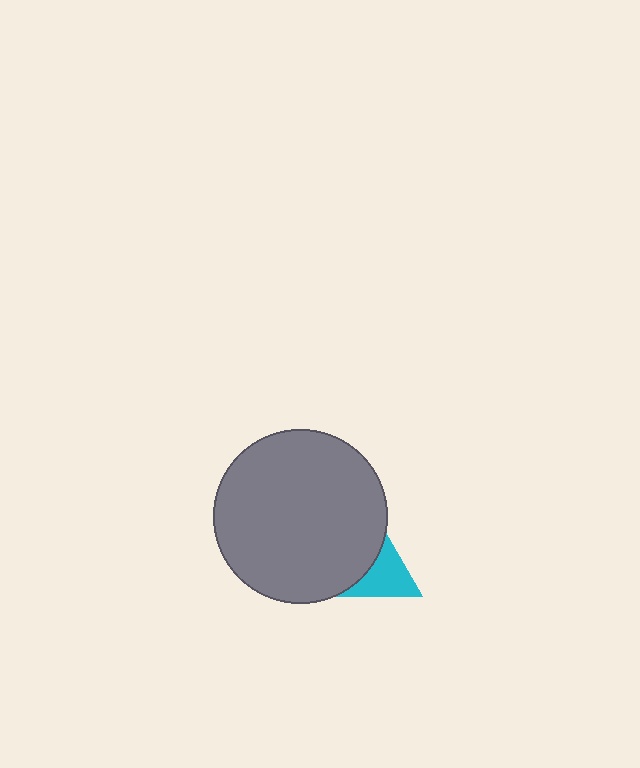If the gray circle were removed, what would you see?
You would see the complete cyan triangle.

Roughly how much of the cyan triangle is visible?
A small part of it is visible (roughly 32%).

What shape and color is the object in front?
The object in front is a gray circle.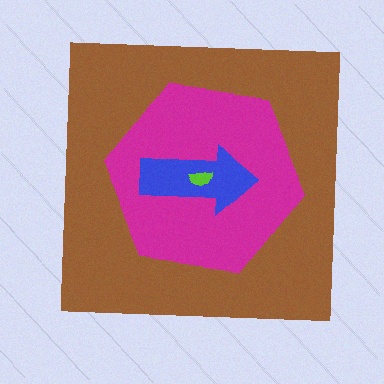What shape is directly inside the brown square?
The magenta hexagon.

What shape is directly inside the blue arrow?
The lime semicircle.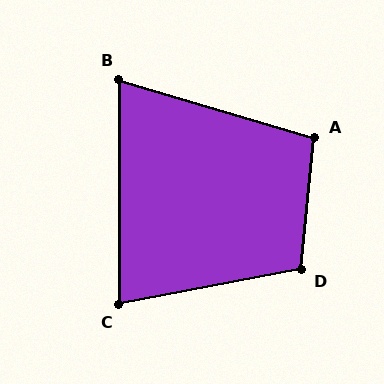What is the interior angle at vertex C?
Approximately 79 degrees (acute).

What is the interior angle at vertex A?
Approximately 101 degrees (obtuse).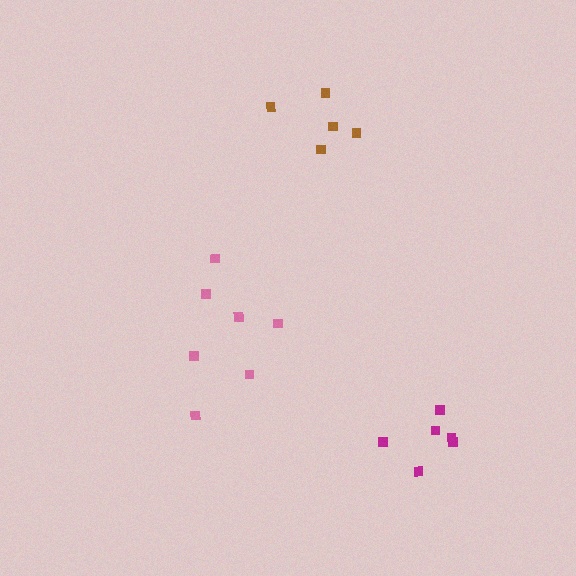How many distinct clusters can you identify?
There are 3 distinct clusters.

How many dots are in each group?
Group 1: 7 dots, Group 2: 5 dots, Group 3: 6 dots (18 total).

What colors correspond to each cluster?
The clusters are colored: pink, brown, magenta.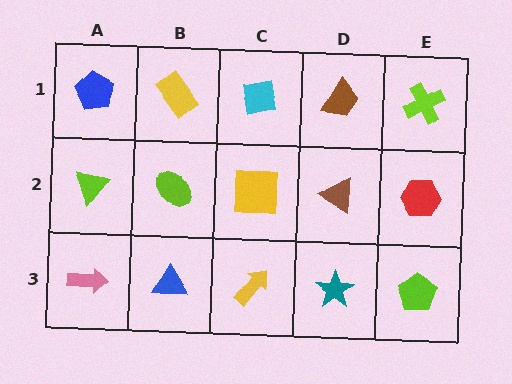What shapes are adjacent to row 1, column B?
A lime ellipse (row 2, column B), a blue pentagon (row 1, column A), a cyan square (row 1, column C).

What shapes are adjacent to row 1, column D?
A brown triangle (row 2, column D), a cyan square (row 1, column C), a lime cross (row 1, column E).